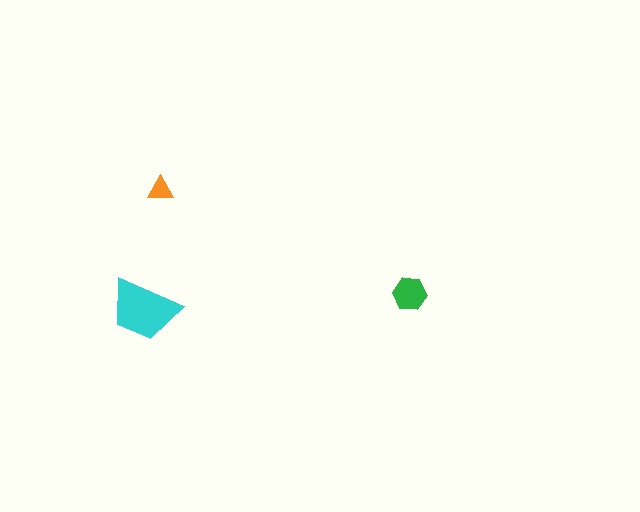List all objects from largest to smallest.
The cyan trapezoid, the green hexagon, the orange triangle.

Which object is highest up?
The orange triangle is topmost.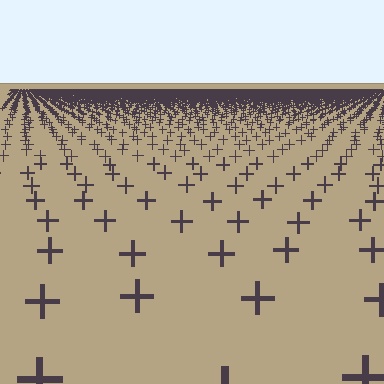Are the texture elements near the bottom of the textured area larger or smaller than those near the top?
Larger. Near the bottom, elements are closer to the viewer and appear at a bigger on-screen size.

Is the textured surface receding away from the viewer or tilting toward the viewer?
The surface is receding away from the viewer. Texture elements get smaller and denser toward the top.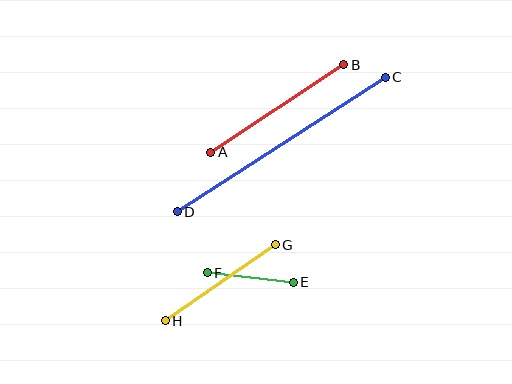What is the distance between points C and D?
The distance is approximately 248 pixels.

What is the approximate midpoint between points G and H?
The midpoint is at approximately (220, 283) pixels.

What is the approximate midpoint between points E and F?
The midpoint is at approximately (250, 278) pixels.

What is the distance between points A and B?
The distance is approximately 159 pixels.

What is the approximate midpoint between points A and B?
The midpoint is at approximately (277, 108) pixels.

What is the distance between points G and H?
The distance is approximately 133 pixels.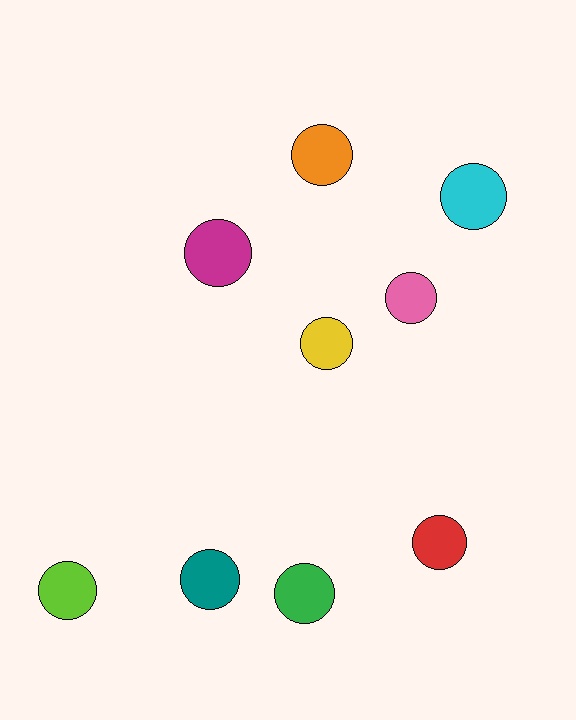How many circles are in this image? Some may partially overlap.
There are 9 circles.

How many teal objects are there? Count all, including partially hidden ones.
There is 1 teal object.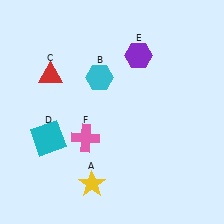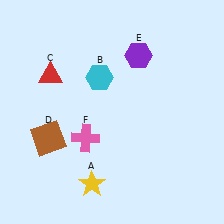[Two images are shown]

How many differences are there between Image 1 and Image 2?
There is 1 difference between the two images.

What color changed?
The square (D) changed from cyan in Image 1 to brown in Image 2.